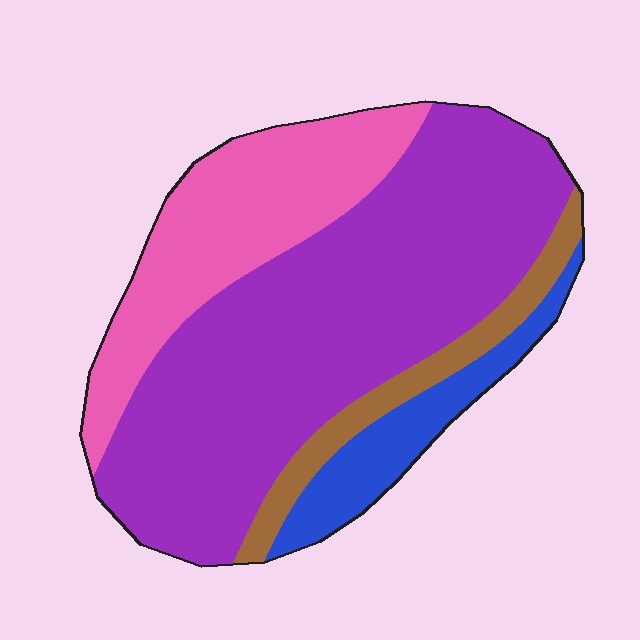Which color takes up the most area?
Purple, at roughly 55%.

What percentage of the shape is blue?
Blue takes up about one tenth (1/10) of the shape.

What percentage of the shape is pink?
Pink covers 24% of the shape.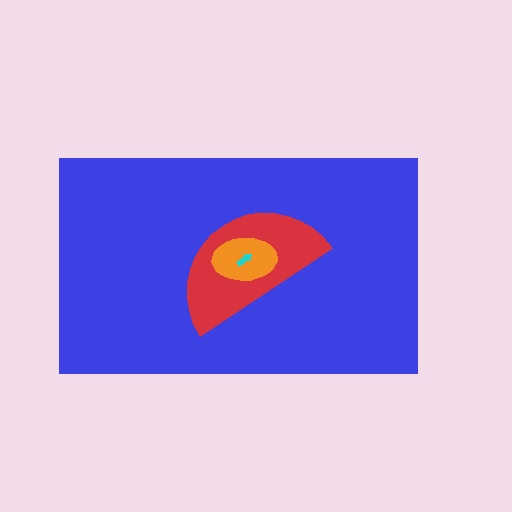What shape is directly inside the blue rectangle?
The red semicircle.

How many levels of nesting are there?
4.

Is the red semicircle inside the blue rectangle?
Yes.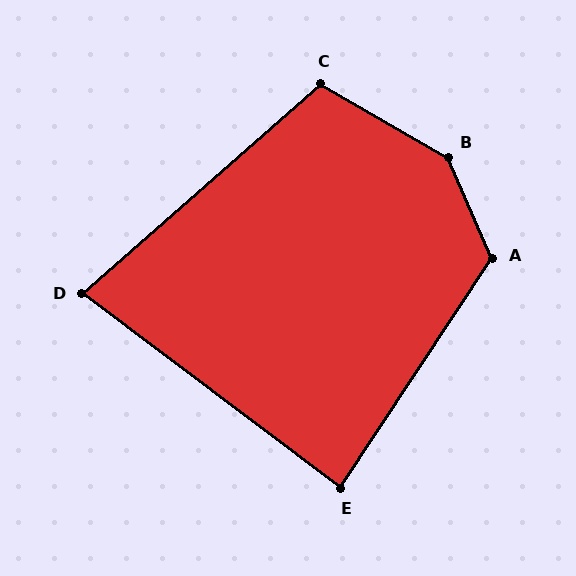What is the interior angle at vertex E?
Approximately 87 degrees (approximately right).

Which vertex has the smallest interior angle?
D, at approximately 78 degrees.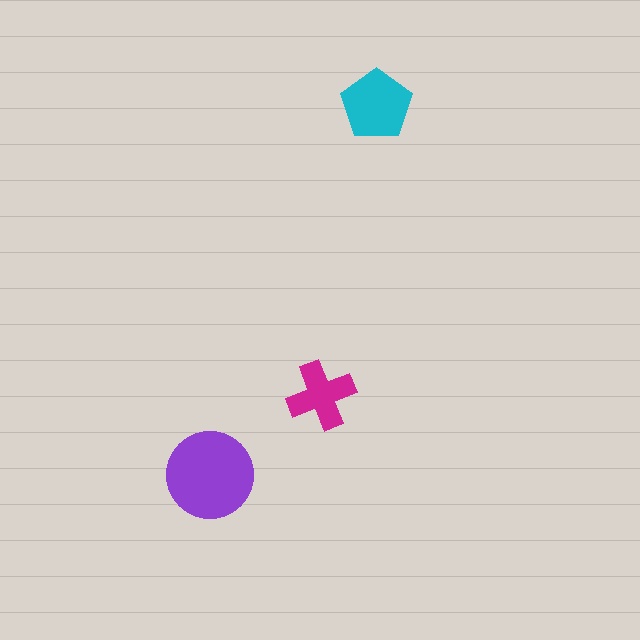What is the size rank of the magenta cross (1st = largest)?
3rd.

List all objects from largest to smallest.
The purple circle, the cyan pentagon, the magenta cross.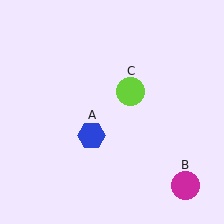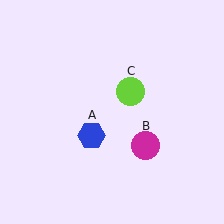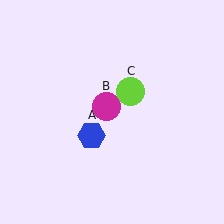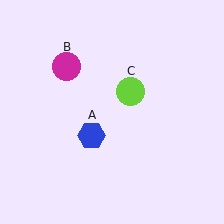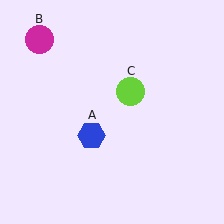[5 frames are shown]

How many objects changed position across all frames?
1 object changed position: magenta circle (object B).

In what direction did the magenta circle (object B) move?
The magenta circle (object B) moved up and to the left.